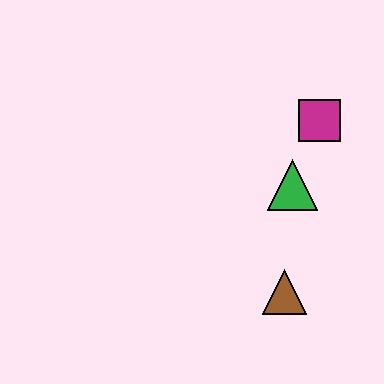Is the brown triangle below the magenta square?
Yes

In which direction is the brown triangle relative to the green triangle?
The brown triangle is below the green triangle.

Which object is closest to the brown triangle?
The green triangle is closest to the brown triangle.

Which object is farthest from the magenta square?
The brown triangle is farthest from the magenta square.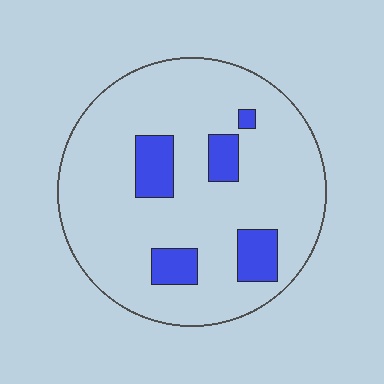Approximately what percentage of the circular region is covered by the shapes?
Approximately 15%.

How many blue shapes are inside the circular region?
5.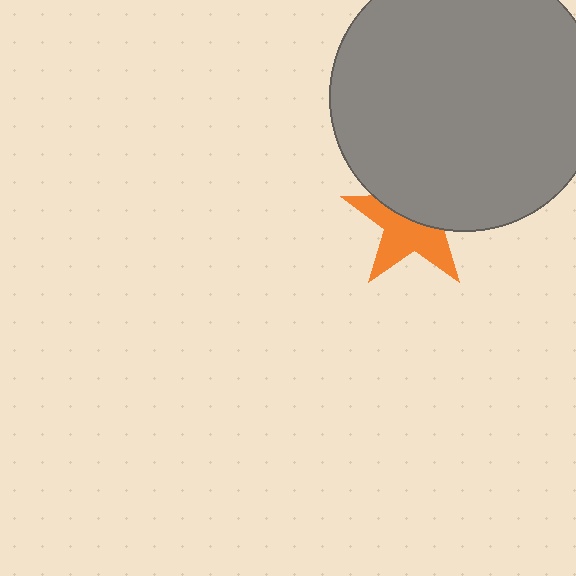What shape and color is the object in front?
The object in front is a gray circle.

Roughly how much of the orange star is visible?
About half of it is visible (roughly 53%).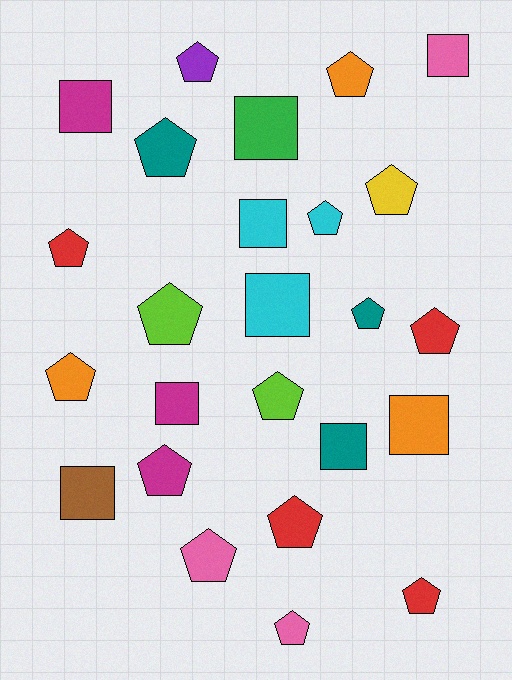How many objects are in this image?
There are 25 objects.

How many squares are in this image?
There are 9 squares.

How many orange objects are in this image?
There are 3 orange objects.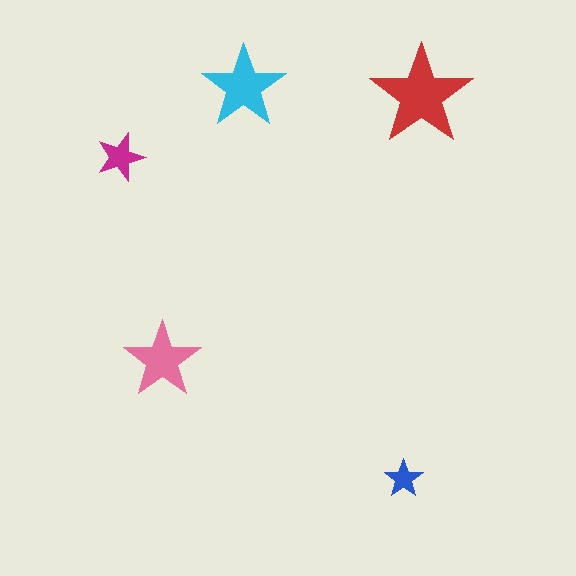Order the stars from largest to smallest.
the red one, the cyan one, the pink one, the magenta one, the blue one.